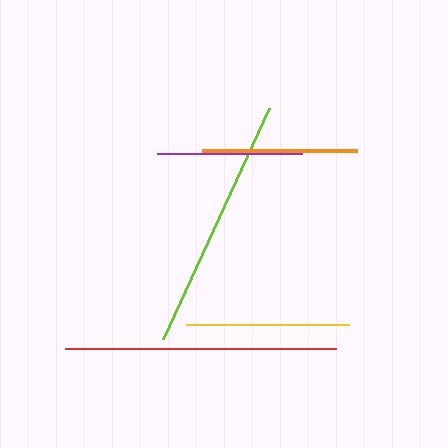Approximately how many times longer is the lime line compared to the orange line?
The lime line is approximately 1.6 times the length of the orange line.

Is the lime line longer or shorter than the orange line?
The lime line is longer than the orange line.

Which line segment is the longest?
The red line is the longest at approximately 271 pixels.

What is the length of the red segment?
The red segment is approximately 271 pixels long.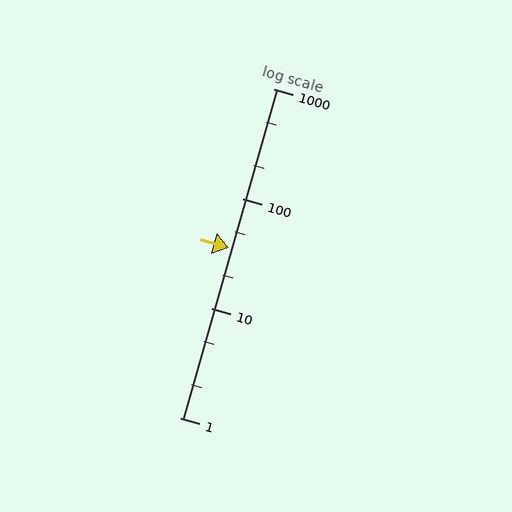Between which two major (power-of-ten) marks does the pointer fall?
The pointer is between 10 and 100.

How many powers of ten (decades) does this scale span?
The scale spans 3 decades, from 1 to 1000.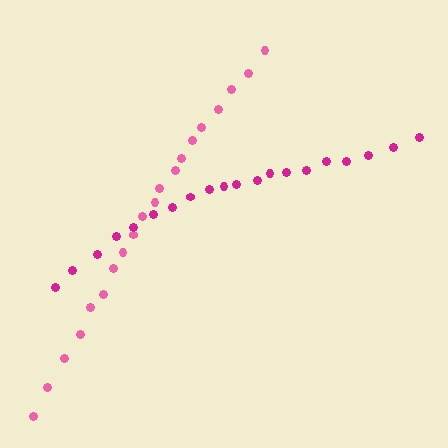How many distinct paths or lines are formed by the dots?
There are 2 distinct paths.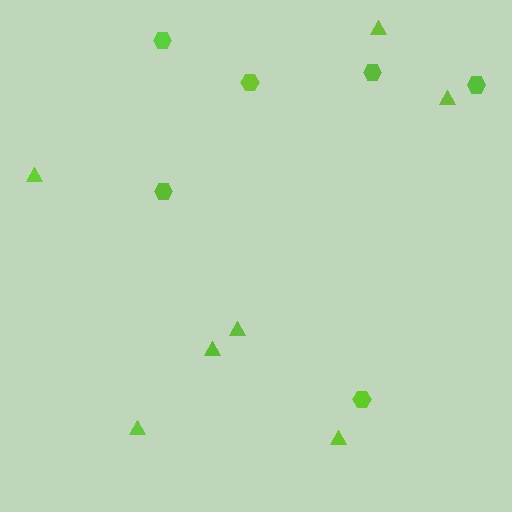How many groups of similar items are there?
There are 2 groups: one group of hexagons (6) and one group of triangles (7).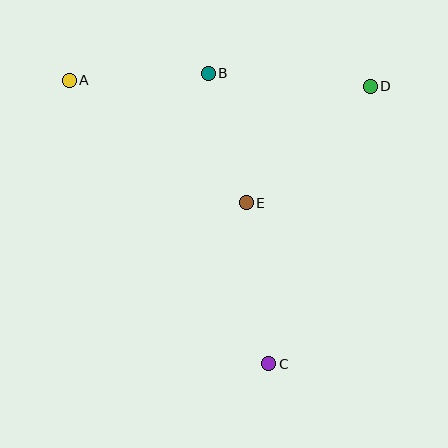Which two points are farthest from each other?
Points A and C are farthest from each other.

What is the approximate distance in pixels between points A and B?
The distance between A and B is approximately 139 pixels.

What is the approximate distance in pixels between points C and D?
The distance between C and D is approximately 296 pixels.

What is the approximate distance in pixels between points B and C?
The distance between B and C is approximately 297 pixels.